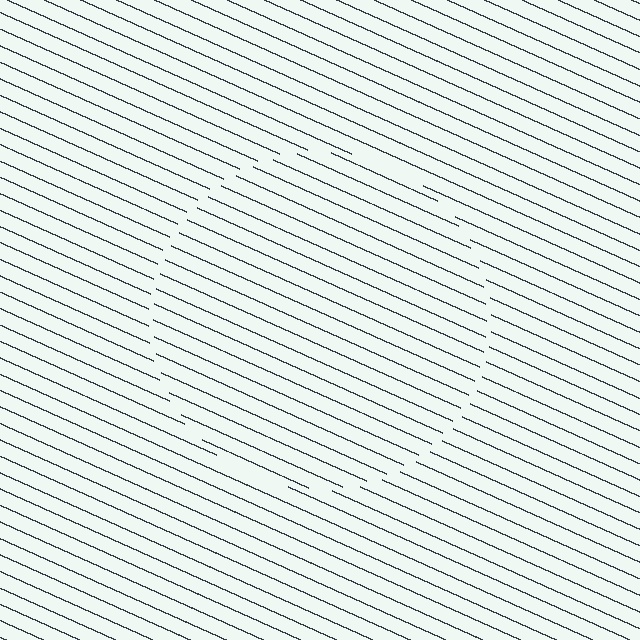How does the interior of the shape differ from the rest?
The interior of the shape contains the same grating, shifted by half a period — the contour is defined by the phase discontinuity where line-ends from the inner and outer gratings abut.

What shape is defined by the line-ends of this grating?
An illusory circle. The interior of the shape contains the same grating, shifted by half a period — the contour is defined by the phase discontinuity where line-ends from the inner and outer gratings abut.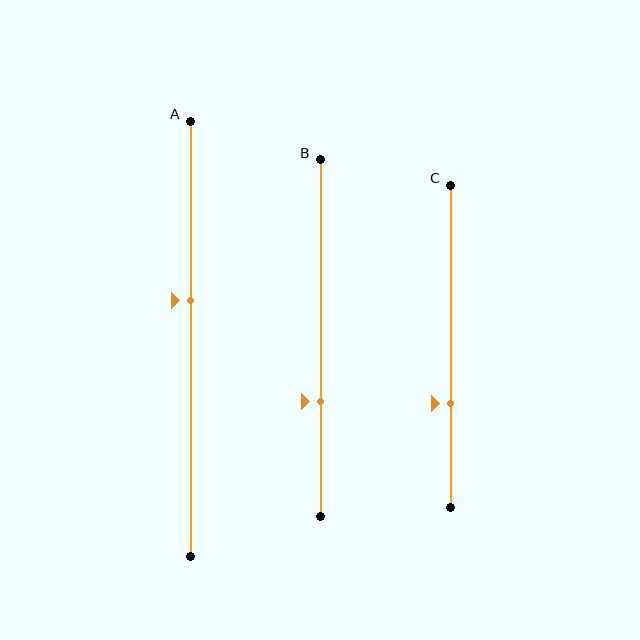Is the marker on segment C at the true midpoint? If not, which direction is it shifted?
No, the marker on segment C is shifted downward by about 18% of the segment length.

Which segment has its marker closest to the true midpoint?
Segment A has its marker closest to the true midpoint.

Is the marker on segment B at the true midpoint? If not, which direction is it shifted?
No, the marker on segment B is shifted downward by about 18% of the segment length.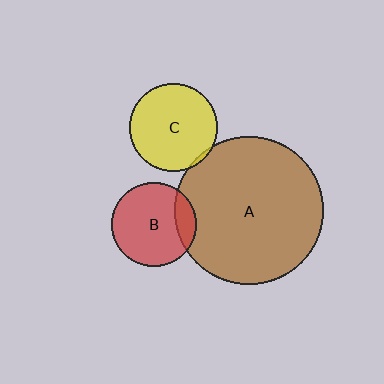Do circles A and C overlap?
Yes.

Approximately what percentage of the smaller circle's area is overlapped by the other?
Approximately 5%.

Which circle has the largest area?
Circle A (brown).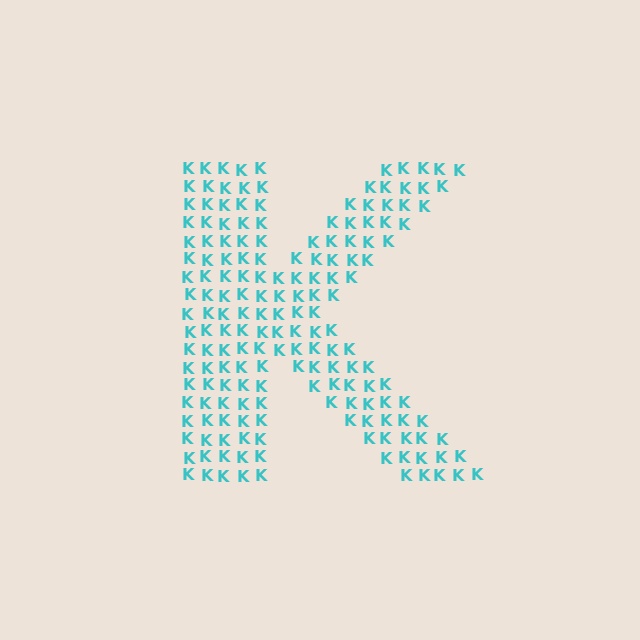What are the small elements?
The small elements are letter K's.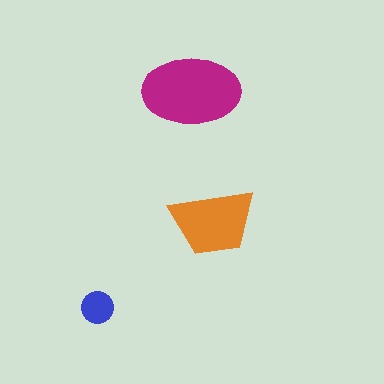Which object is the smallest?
The blue circle.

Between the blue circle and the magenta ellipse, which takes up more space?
The magenta ellipse.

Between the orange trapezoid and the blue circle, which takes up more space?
The orange trapezoid.